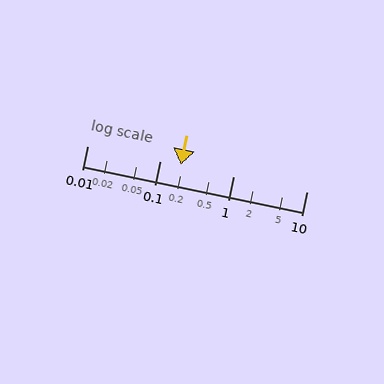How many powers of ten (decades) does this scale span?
The scale spans 3 decades, from 0.01 to 10.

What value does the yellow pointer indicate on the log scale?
The pointer indicates approximately 0.19.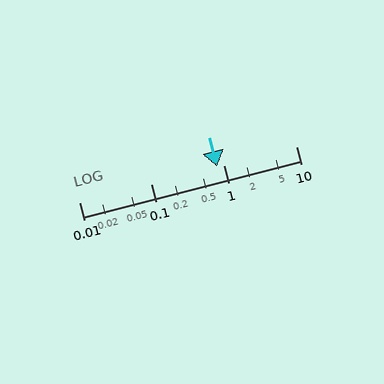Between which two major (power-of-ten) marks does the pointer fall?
The pointer is between 0.1 and 1.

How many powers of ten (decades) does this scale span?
The scale spans 3 decades, from 0.01 to 10.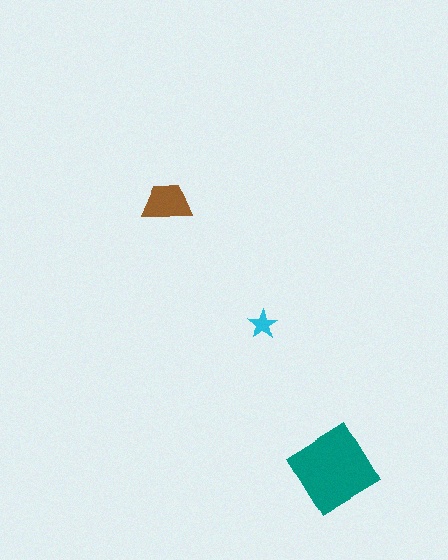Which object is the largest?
The teal diamond.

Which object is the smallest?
The cyan star.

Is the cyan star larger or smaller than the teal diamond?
Smaller.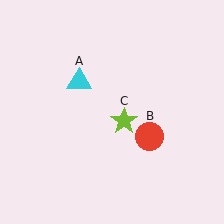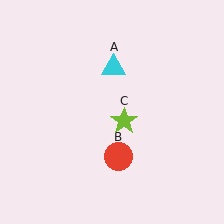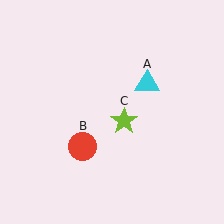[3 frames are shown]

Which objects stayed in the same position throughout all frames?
Lime star (object C) remained stationary.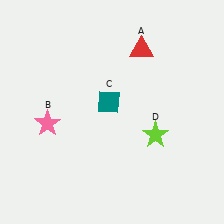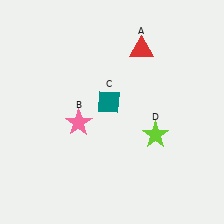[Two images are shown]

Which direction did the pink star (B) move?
The pink star (B) moved right.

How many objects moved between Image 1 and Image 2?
1 object moved between the two images.